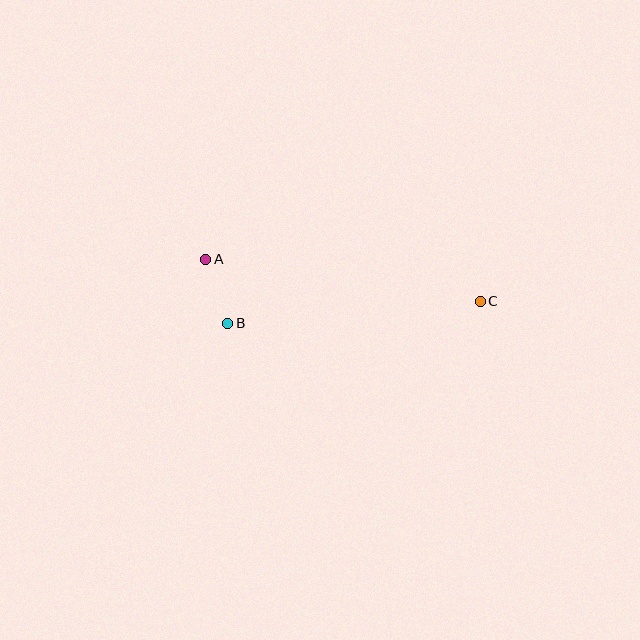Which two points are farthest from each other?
Points A and C are farthest from each other.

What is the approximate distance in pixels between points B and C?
The distance between B and C is approximately 253 pixels.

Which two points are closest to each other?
Points A and B are closest to each other.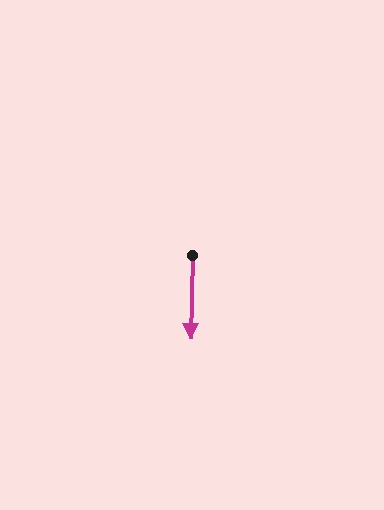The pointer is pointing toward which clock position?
Roughly 6 o'clock.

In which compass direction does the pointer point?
South.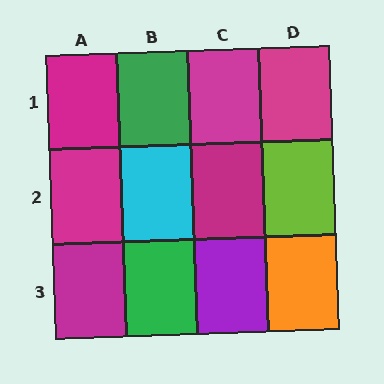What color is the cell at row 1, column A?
Magenta.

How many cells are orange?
1 cell is orange.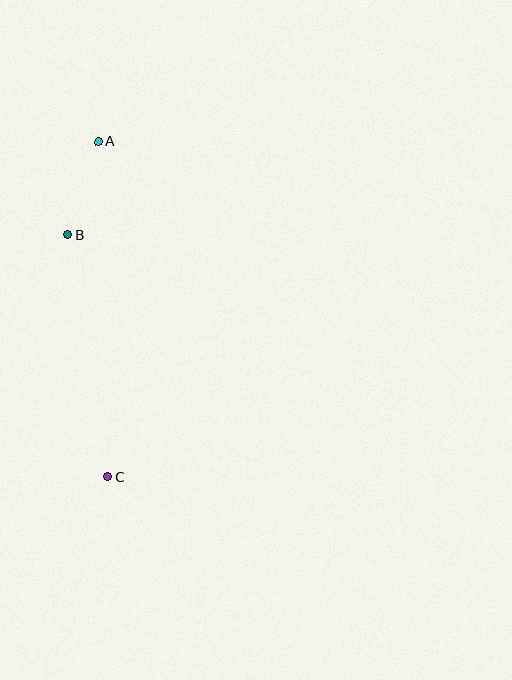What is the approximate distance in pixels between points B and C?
The distance between B and C is approximately 245 pixels.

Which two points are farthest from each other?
Points A and C are farthest from each other.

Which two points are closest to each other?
Points A and B are closest to each other.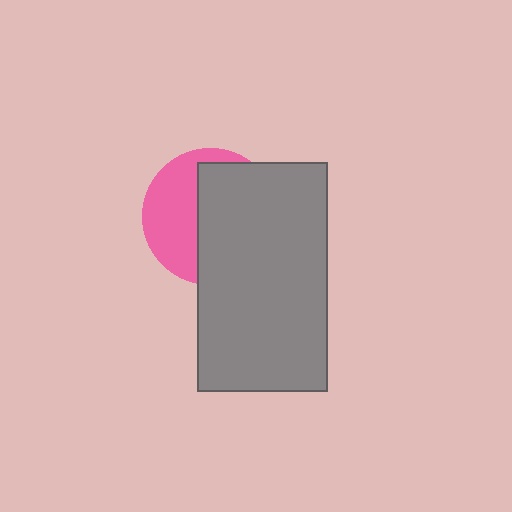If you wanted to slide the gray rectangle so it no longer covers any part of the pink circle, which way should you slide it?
Slide it right — that is the most direct way to separate the two shapes.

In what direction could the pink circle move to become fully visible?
The pink circle could move left. That would shift it out from behind the gray rectangle entirely.